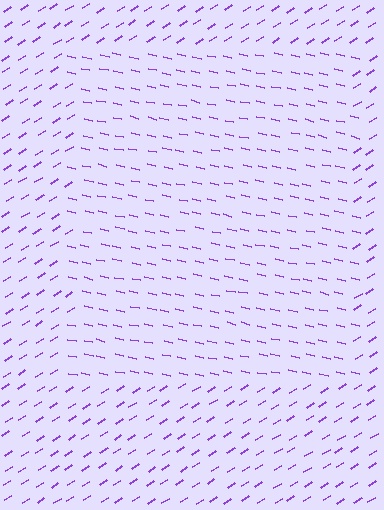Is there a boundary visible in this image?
Yes, there is a texture boundary formed by a change in line orientation.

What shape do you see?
I see a rectangle.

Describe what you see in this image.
The image is filled with small purple line segments. A rectangle region in the image has lines oriented differently from the surrounding lines, creating a visible texture boundary.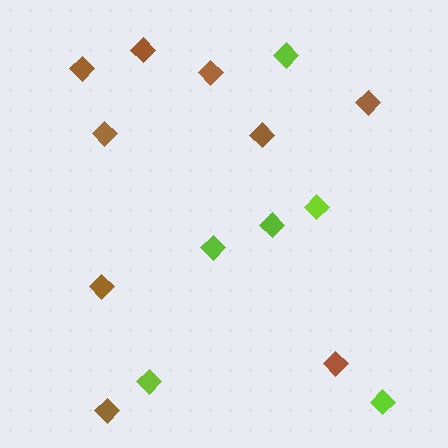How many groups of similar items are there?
There are 2 groups: one group of lime diamonds (6) and one group of brown diamonds (9).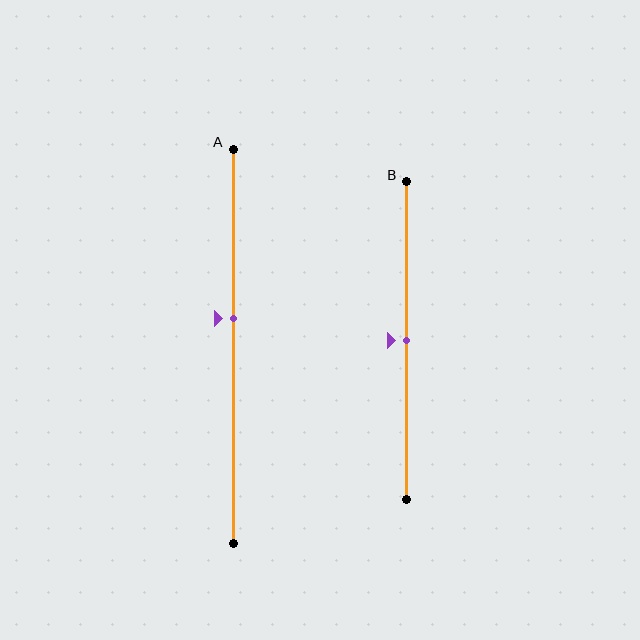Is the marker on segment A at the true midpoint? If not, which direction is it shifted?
No, the marker on segment A is shifted upward by about 7% of the segment length.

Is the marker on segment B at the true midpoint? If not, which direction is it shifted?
Yes, the marker on segment B is at the true midpoint.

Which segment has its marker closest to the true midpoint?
Segment B has its marker closest to the true midpoint.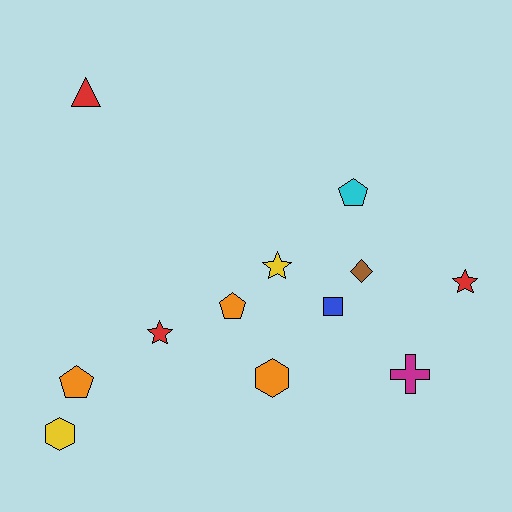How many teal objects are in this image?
There are no teal objects.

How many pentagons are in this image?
There are 3 pentagons.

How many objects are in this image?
There are 12 objects.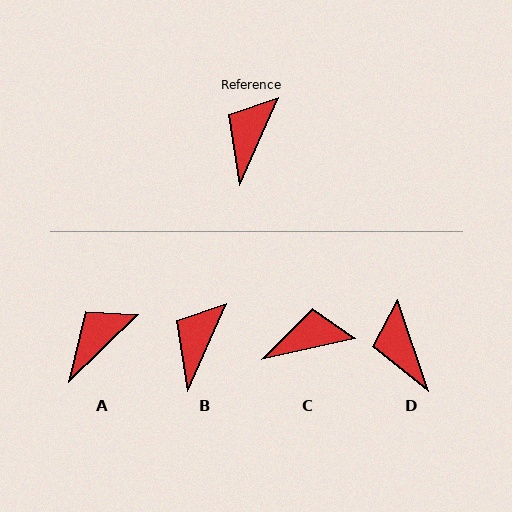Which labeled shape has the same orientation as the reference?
B.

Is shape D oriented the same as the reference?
No, it is off by about 43 degrees.